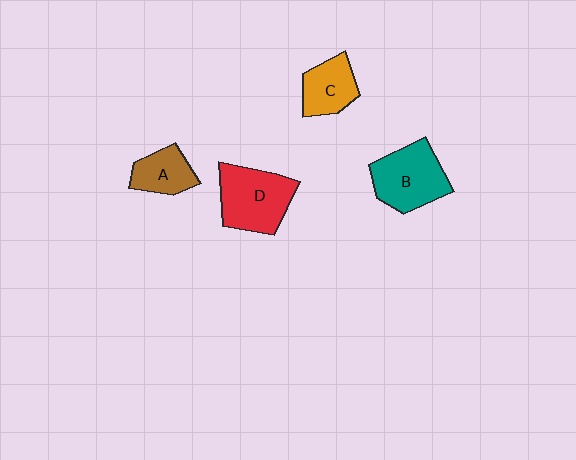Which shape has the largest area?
Shape D (red).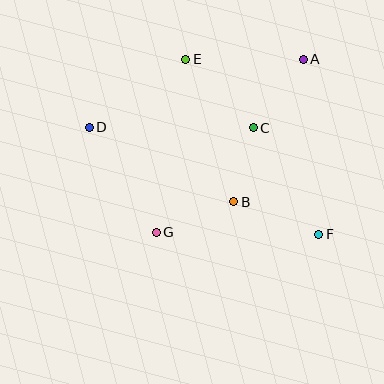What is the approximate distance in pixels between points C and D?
The distance between C and D is approximately 164 pixels.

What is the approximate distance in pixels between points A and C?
The distance between A and C is approximately 84 pixels.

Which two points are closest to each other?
Points B and C are closest to each other.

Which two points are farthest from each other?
Points D and F are farthest from each other.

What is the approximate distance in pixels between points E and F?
The distance between E and F is approximately 220 pixels.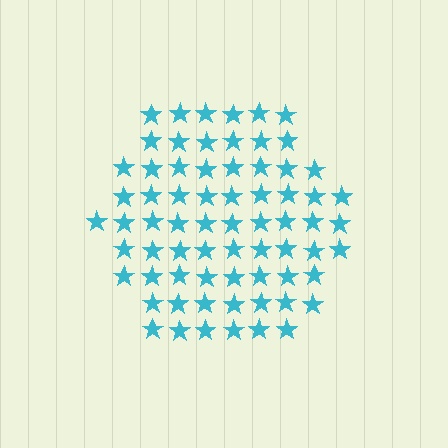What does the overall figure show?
The overall figure shows a hexagon.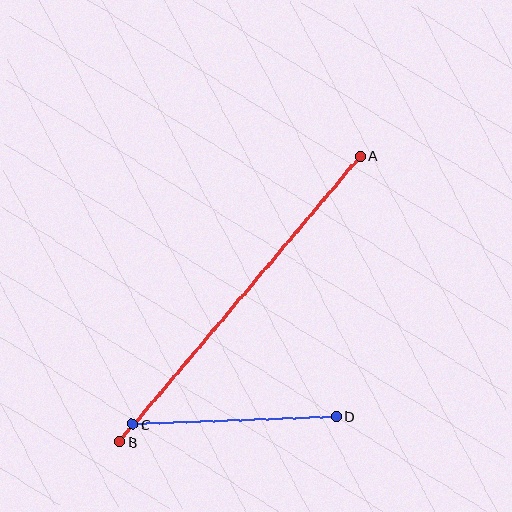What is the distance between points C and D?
The distance is approximately 204 pixels.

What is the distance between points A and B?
The distance is approximately 373 pixels.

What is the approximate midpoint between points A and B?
The midpoint is at approximately (240, 299) pixels.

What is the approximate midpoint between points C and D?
The midpoint is at approximately (234, 420) pixels.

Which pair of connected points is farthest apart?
Points A and B are farthest apart.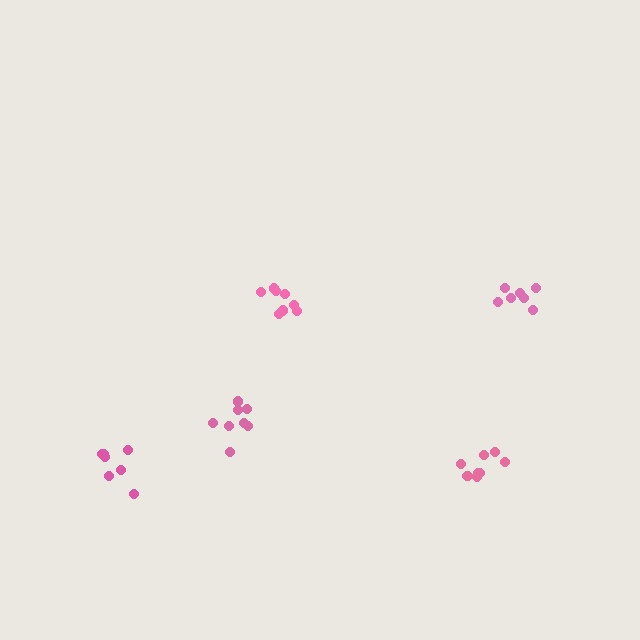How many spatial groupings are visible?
There are 5 spatial groupings.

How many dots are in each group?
Group 1: 8 dots, Group 2: 7 dots, Group 3: 8 dots, Group 4: 8 dots, Group 5: 7 dots (38 total).